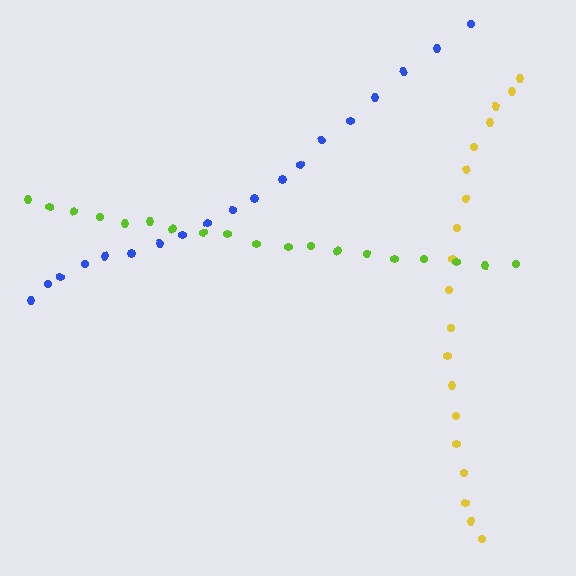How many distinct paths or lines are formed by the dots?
There are 3 distinct paths.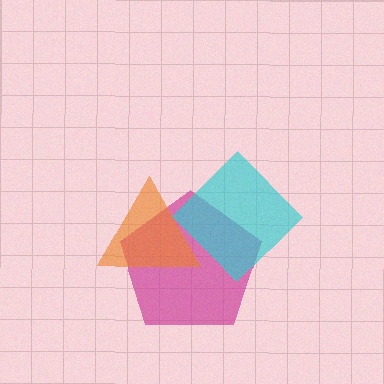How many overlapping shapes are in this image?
There are 3 overlapping shapes in the image.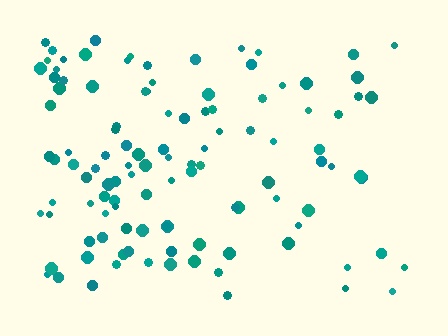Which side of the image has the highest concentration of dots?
The left.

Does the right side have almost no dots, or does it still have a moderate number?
Still a moderate number, just noticeably fewer than the left.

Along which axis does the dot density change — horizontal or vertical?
Horizontal.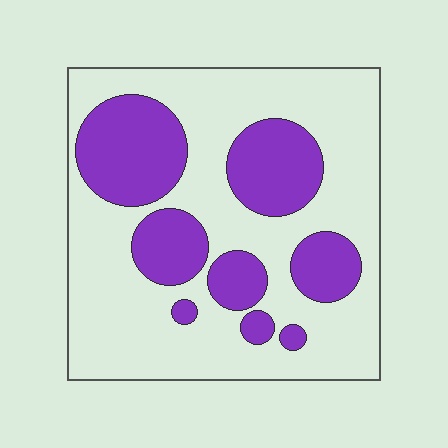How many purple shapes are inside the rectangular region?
8.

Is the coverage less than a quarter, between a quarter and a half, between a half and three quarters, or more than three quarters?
Between a quarter and a half.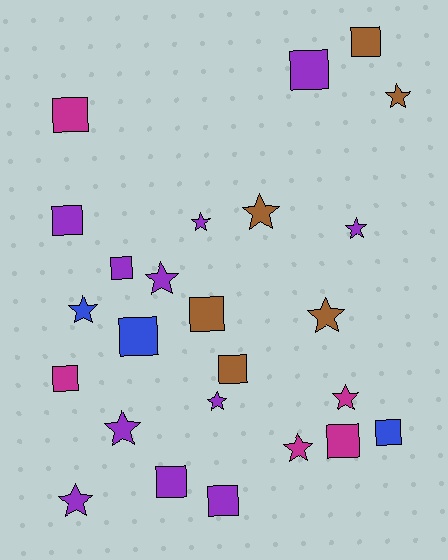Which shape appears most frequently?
Square, with 13 objects.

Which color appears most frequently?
Purple, with 11 objects.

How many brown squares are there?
There are 3 brown squares.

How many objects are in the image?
There are 25 objects.